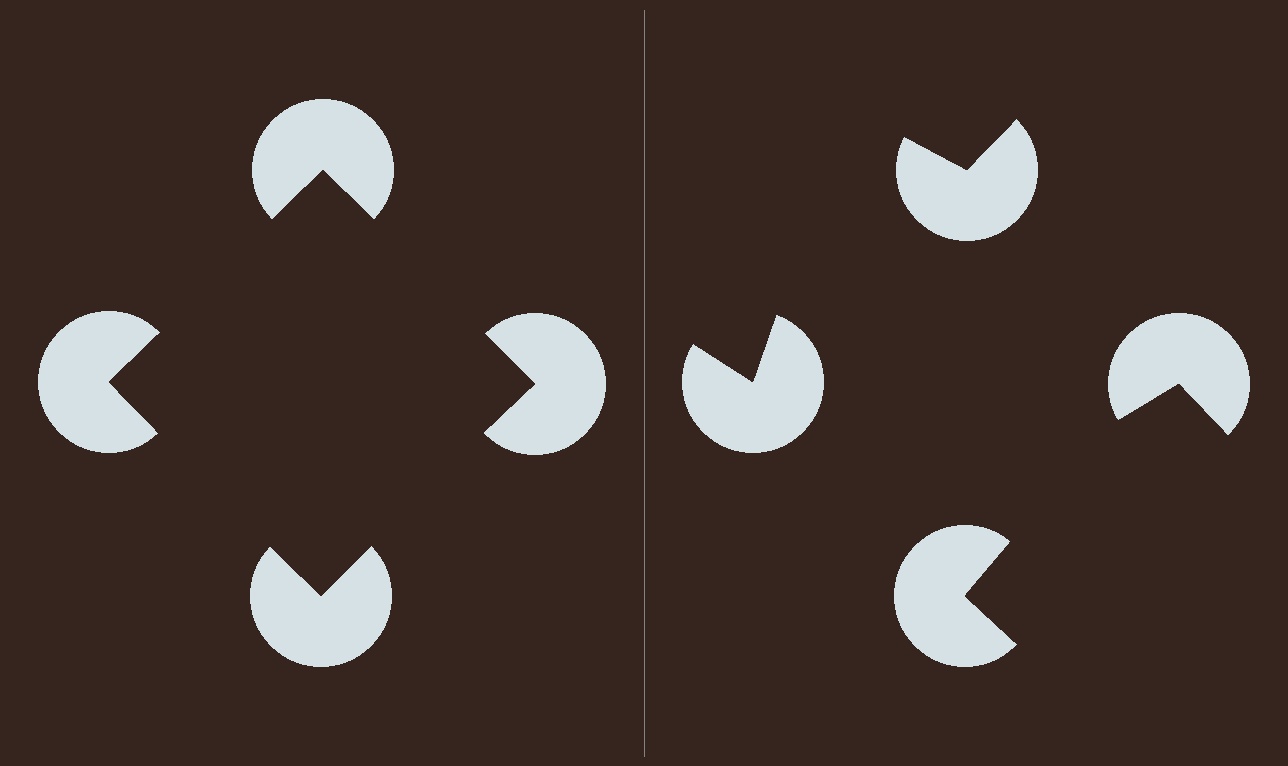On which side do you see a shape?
An illusory square appears on the left side. On the right side the wedge cuts are rotated, so no coherent shape forms.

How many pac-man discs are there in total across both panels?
8 — 4 on each side.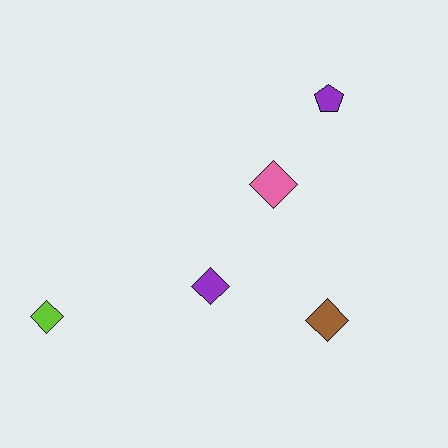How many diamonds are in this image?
There are 4 diamonds.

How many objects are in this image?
There are 5 objects.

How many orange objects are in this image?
There are no orange objects.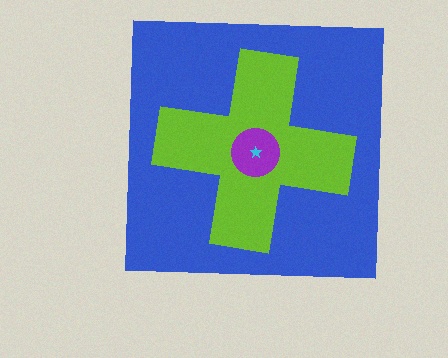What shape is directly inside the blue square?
The lime cross.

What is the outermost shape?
The blue square.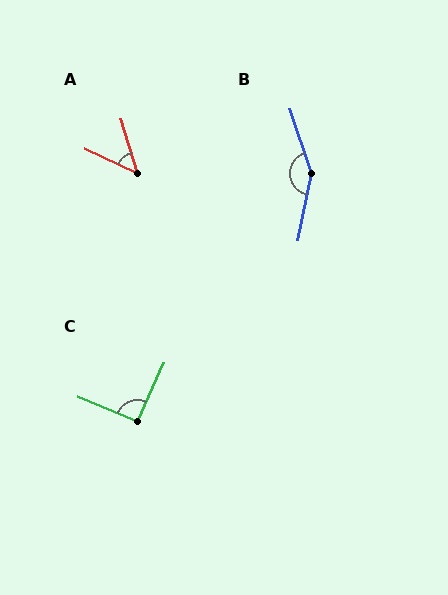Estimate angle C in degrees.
Approximately 92 degrees.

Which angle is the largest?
B, at approximately 151 degrees.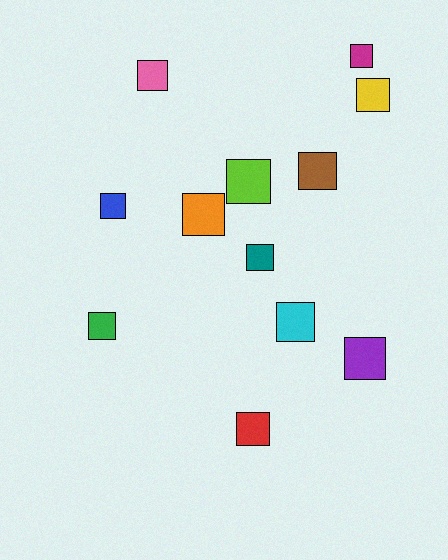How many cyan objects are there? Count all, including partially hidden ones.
There is 1 cyan object.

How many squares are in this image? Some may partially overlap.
There are 12 squares.